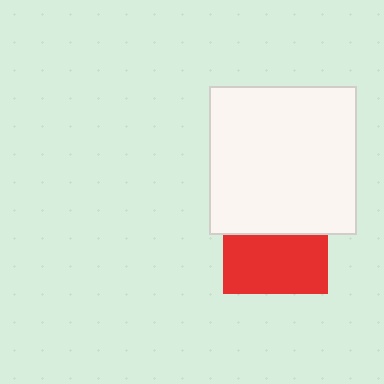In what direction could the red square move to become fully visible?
The red square could move down. That would shift it out from behind the white square entirely.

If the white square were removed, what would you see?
You would see the complete red square.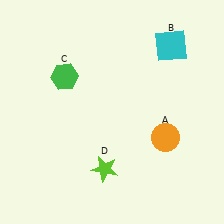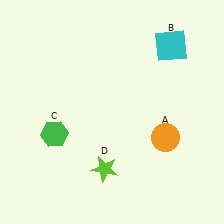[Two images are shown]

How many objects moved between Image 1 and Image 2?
1 object moved between the two images.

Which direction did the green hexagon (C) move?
The green hexagon (C) moved down.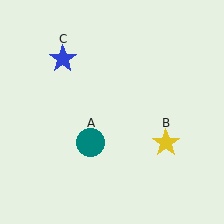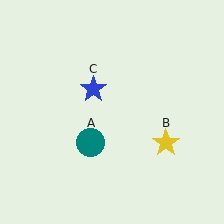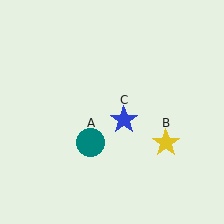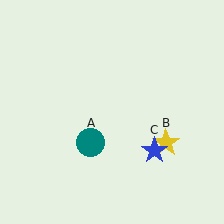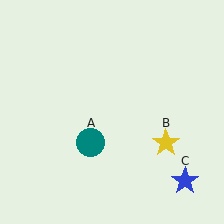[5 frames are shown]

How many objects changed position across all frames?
1 object changed position: blue star (object C).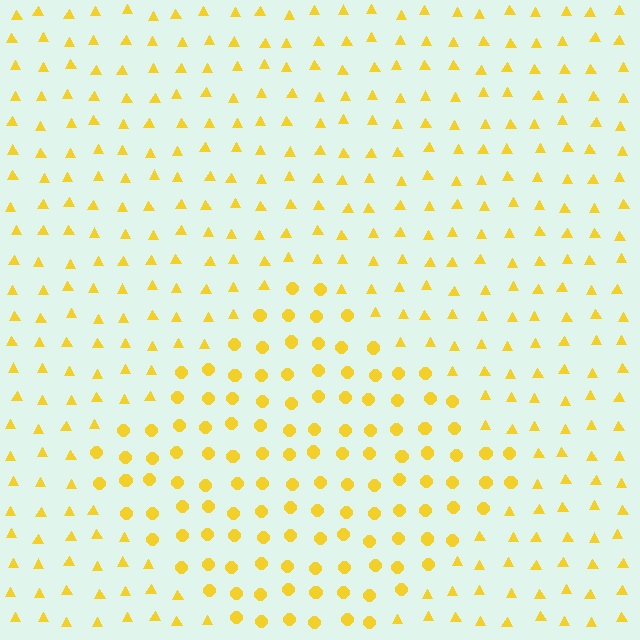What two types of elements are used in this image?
The image uses circles inside the diamond region and triangles outside it.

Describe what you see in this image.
The image is filled with small yellow elements arranged in a uniform grid. A diamond-shaped region contains circles, while the surrounding area contains triangles. The boundary is defined purely by the change in element shape.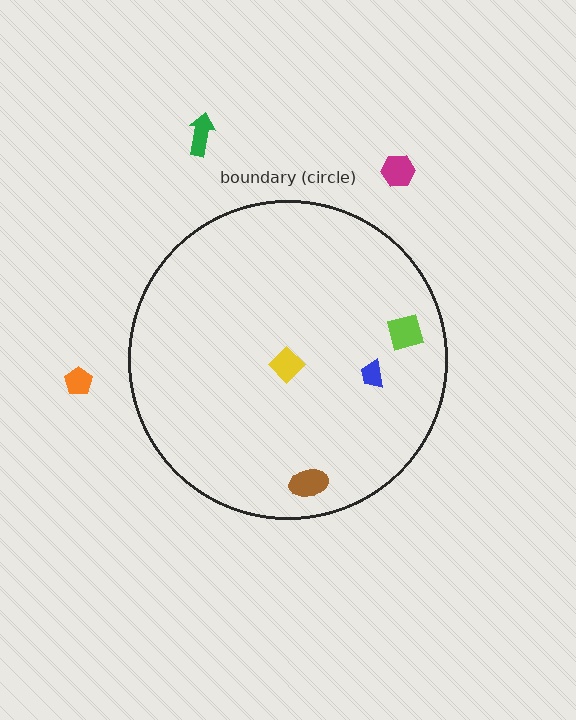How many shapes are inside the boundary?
4 inside, 3 outside.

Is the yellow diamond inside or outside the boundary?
Inside.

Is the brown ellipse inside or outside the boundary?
Inside.